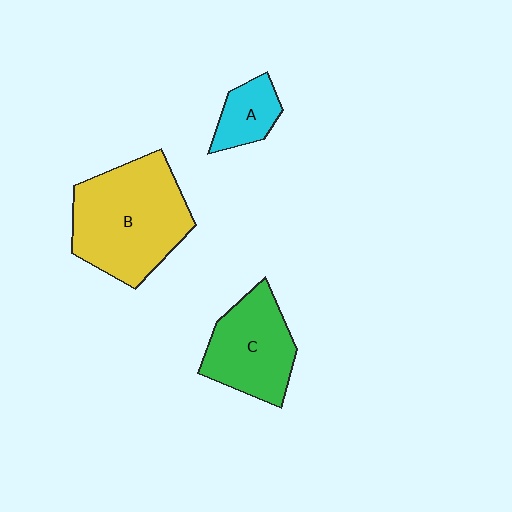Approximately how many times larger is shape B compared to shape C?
Approximately 1.5 times.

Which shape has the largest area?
Shape B (yellow).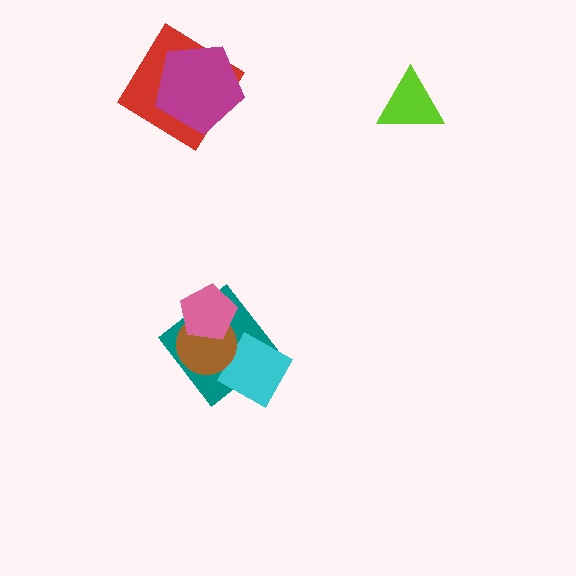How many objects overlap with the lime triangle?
0 objects overlap with the lime triangle.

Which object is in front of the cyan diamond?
The brown circle is in front of the cyan diamond.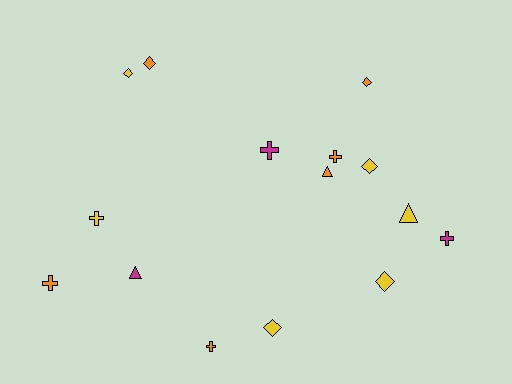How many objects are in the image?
There are 15 objects.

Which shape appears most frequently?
Diamond, with 6 objects.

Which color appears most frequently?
Orange, with 6 objects.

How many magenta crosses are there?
There are 2 magenta crosses.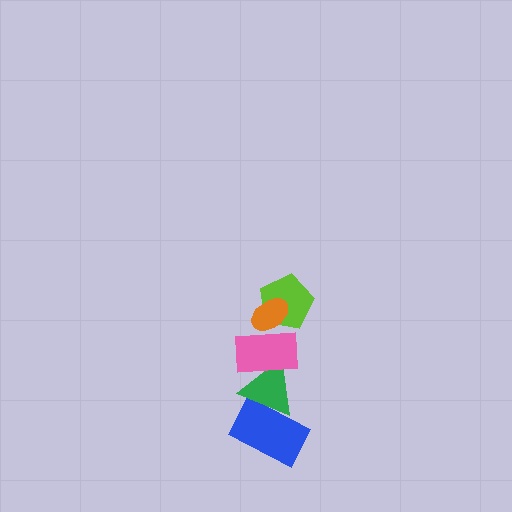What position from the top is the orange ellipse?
The orange ellipse is 1st from the top.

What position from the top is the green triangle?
The green triangle is 4th from the top.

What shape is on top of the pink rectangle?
The lime pentagon is on top of the pink rectangle.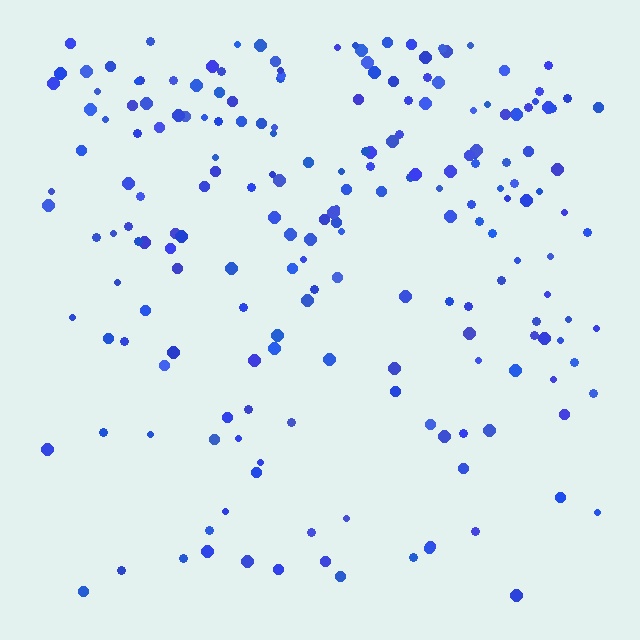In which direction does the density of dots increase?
From bottom to top, with the top side densest.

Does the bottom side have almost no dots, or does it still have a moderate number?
Still a moderate number, just noticeably fewer than the top.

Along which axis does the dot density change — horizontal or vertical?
Vertical.